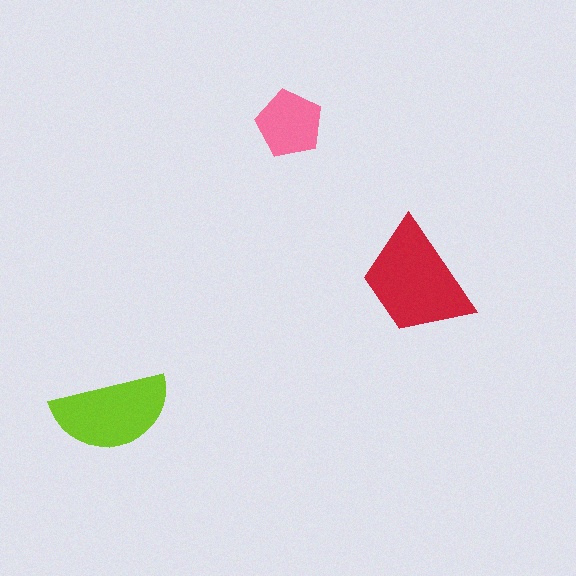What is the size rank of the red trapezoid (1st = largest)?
1st.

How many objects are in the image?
There are 3 objects in the image.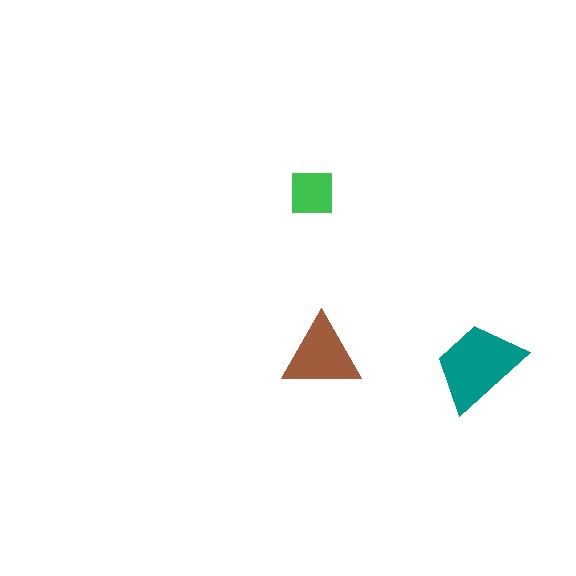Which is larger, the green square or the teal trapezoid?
The teal trapezoid.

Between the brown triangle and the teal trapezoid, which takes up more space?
The teal trapezoid.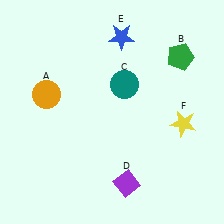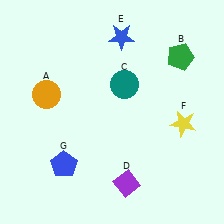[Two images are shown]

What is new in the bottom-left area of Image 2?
A blue pentagon (G) was added in the bottom-left area of Image 2.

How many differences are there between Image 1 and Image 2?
There is 1 difference between the two images.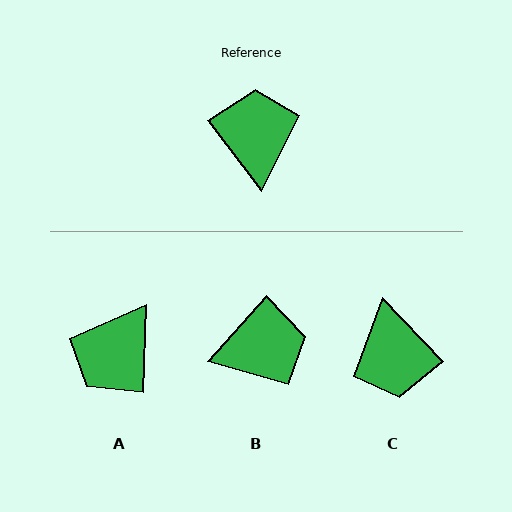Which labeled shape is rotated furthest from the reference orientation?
C, about 174 degrees away.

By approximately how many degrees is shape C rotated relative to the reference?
Approximately 174 degrees clockwise.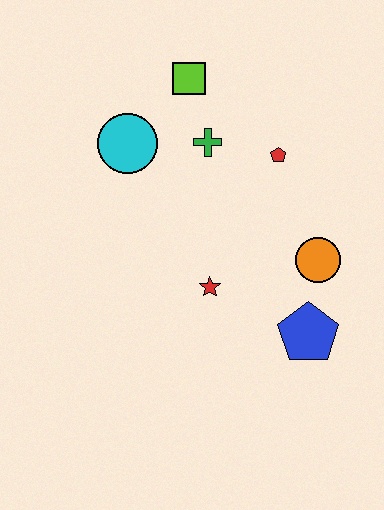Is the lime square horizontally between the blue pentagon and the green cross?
No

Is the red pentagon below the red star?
No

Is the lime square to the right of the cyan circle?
Yes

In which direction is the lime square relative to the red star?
The lime square is above the red star.